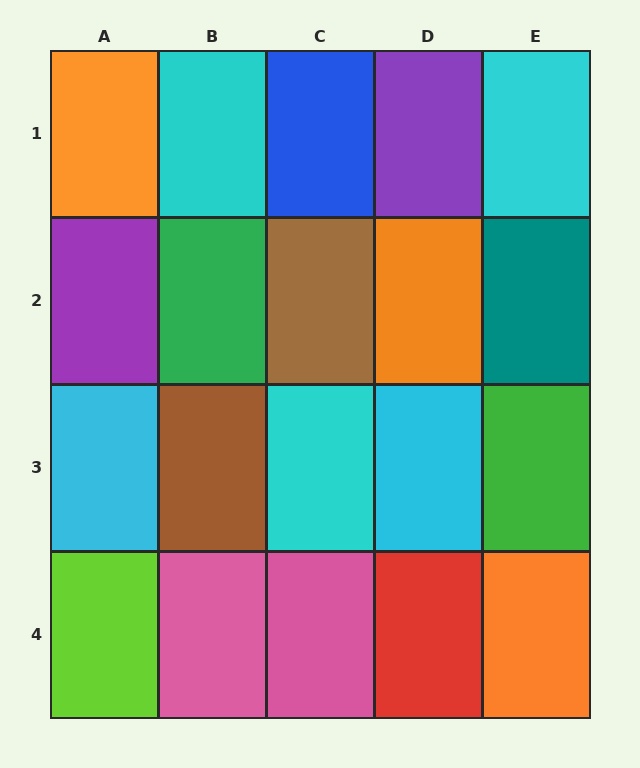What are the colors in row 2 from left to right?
Purple, green, brown, orange, teal.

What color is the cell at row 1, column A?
Orange.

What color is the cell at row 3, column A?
Cyan.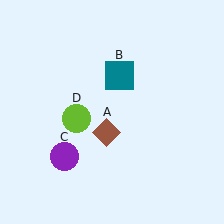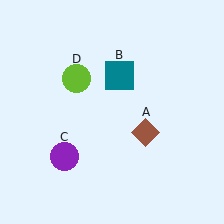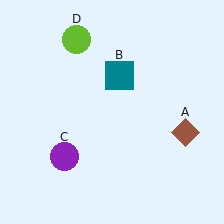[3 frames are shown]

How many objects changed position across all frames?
2 objects changed position: brown diamond (object A), lime circle (object D).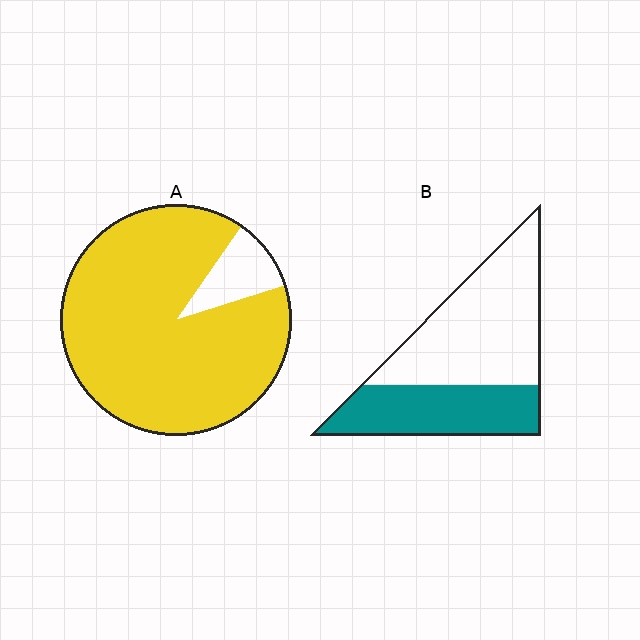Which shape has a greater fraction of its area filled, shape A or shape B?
Shape A.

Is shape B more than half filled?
No.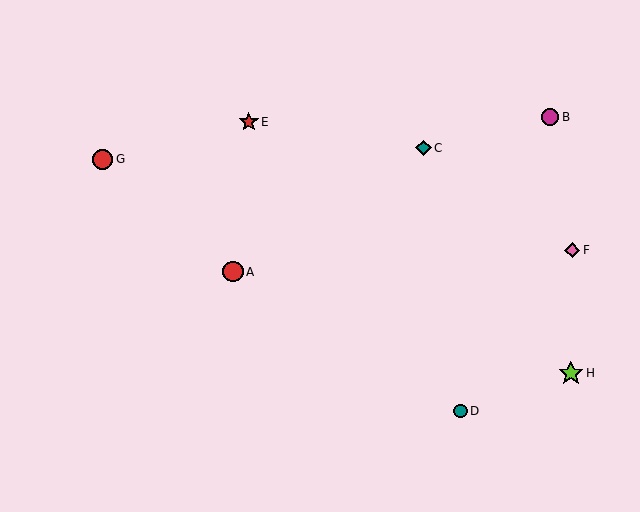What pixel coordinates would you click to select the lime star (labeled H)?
Click at (571, 373) to select the lime star H.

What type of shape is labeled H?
Shape H is a lime star.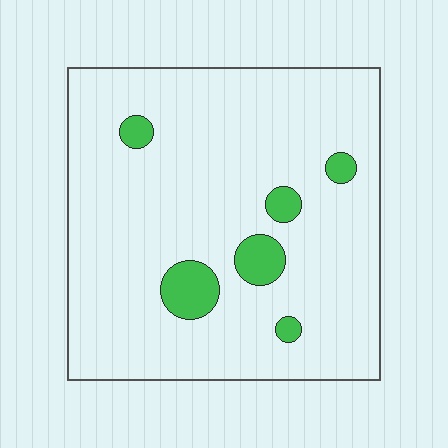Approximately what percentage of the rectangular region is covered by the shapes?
Approximately 10%.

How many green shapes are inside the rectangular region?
6.